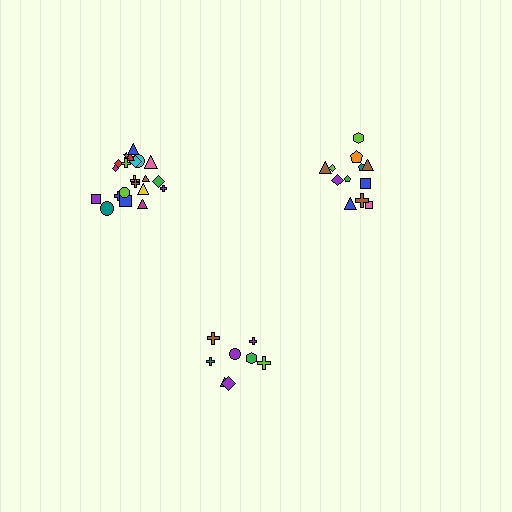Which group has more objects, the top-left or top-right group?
The top-left group.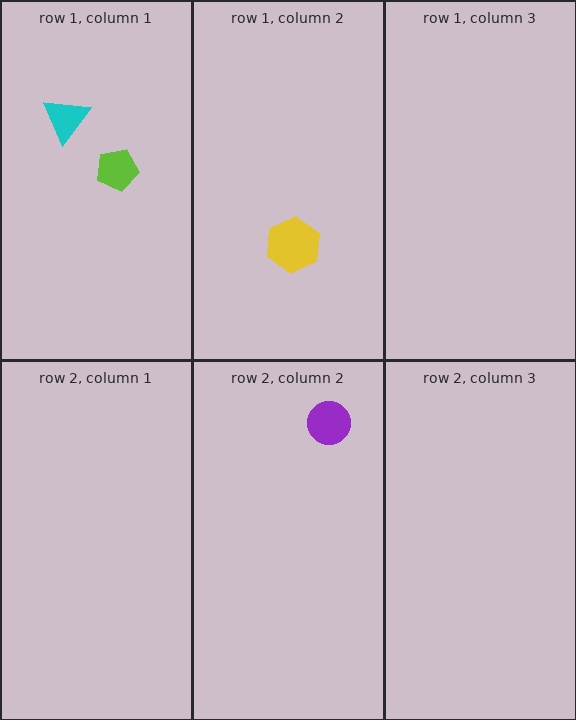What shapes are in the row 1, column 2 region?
The yellow hexagon.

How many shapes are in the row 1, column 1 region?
2.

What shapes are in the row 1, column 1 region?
The lime pentagon, the cyan triangle.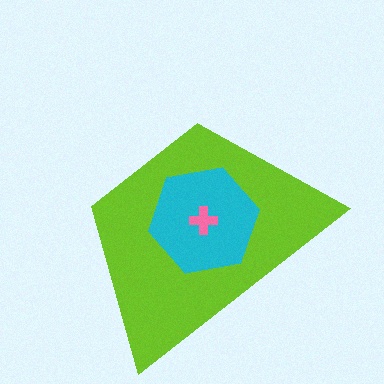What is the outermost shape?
The lime trapezoid.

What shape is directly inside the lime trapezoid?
The cyan hexagon.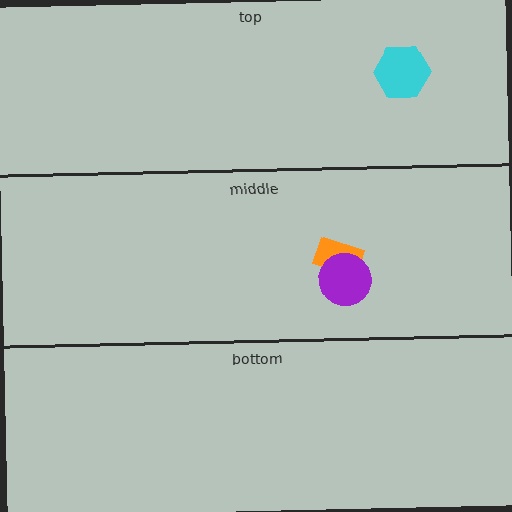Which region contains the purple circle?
The middle region.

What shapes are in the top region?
The cyan hexagon.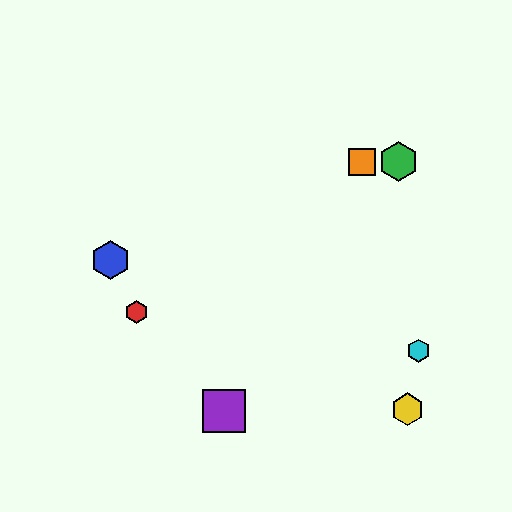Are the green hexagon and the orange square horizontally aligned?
Yes, both are at y≈162.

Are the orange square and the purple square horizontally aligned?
No, the orange square is at y≈162 and the purple square is at y≈411.